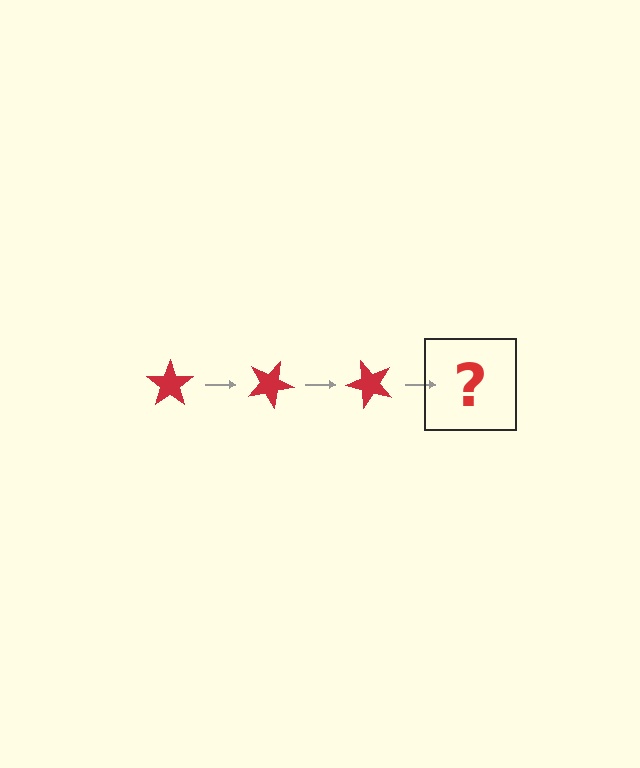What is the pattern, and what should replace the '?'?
The pattern is that the star rotates 25 degrees each step. The '?' should be a red star rotated 75 degrees.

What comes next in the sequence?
The next element should be a red star rotated 75 degrees.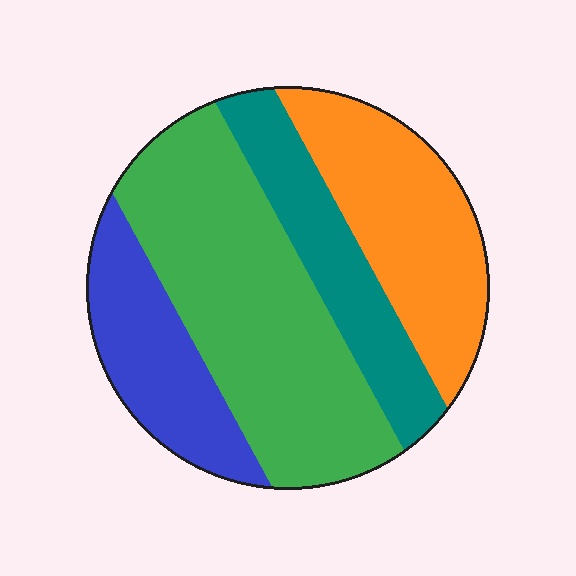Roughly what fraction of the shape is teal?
Teal covers about 20% of the shape.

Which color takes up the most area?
Green, at roughly 40%.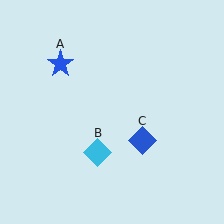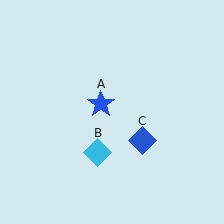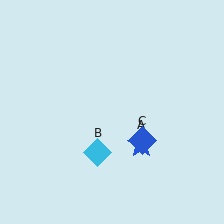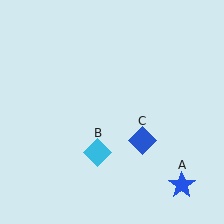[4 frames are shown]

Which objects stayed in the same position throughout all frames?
Cyan diamond (object B) and blue diamond (object C) remained stationary.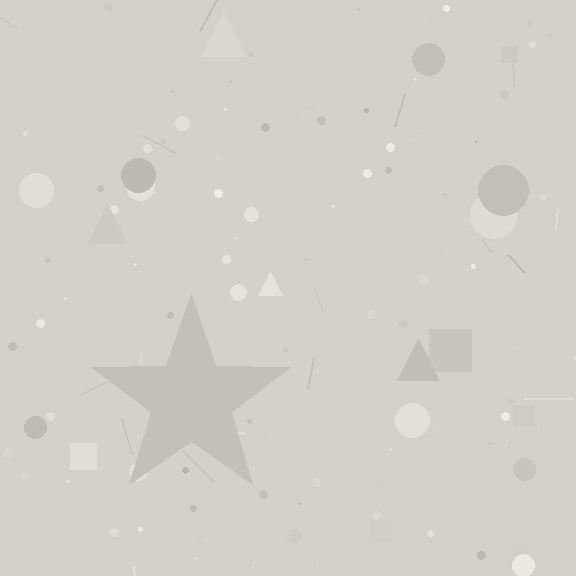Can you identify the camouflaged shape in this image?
The camouflaged shape is a star.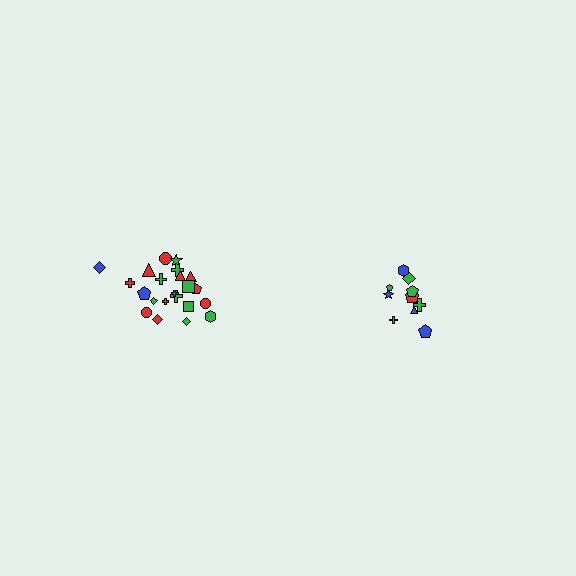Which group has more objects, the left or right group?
The left group.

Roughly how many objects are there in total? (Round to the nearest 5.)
Roughly 30 objects in total.